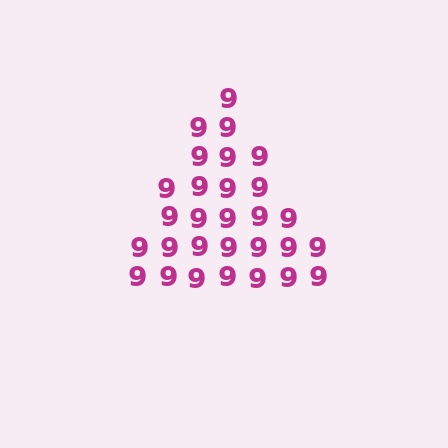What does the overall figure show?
The overall figure shows a triangle.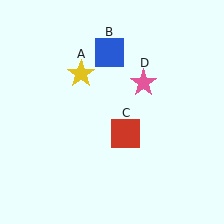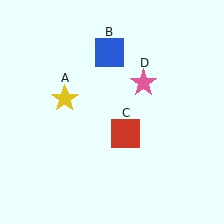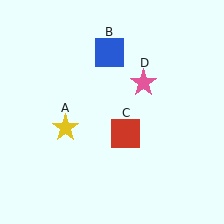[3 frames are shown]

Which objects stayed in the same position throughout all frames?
Blue square (object B) and red square (object C) and pink star (object D) remained stationary.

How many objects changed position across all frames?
1 object changed position: yellow star (object A).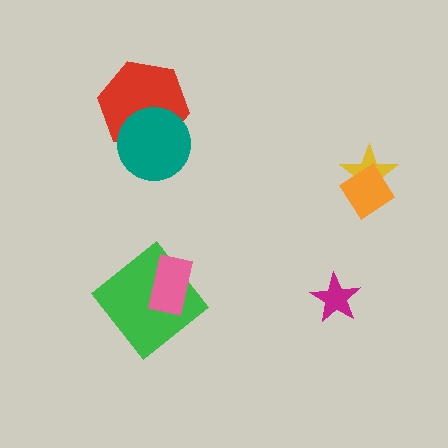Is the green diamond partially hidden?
Yes, it is partially covered by another shape.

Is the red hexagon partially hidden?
Yes, it is partially covered by another shape.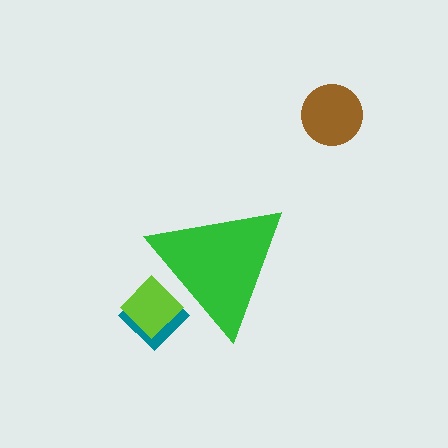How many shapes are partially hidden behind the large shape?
2 shapes are partially hidden.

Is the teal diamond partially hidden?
Yes, the teal diamond is partially hidden behind the green triangle.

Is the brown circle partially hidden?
No, the brown circle is fully visible.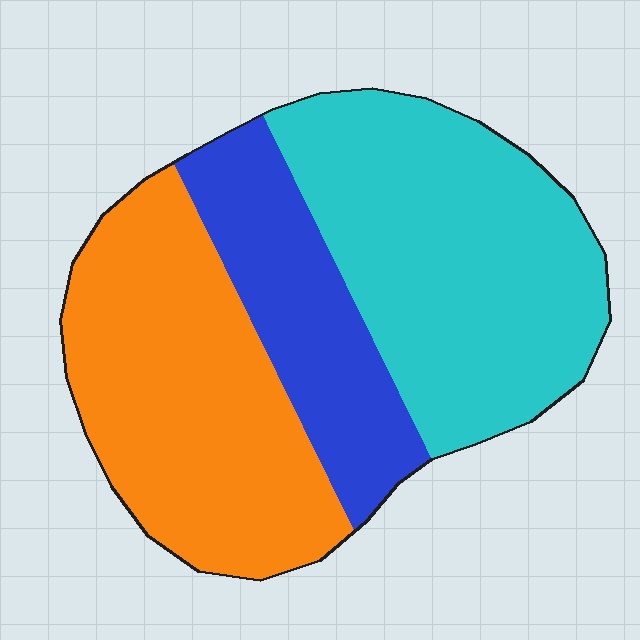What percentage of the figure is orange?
Orange takes up about three eighths (3/8) of the figure.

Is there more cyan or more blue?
Cyan.